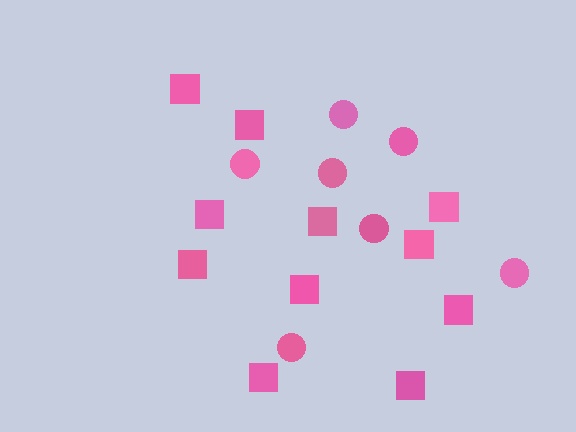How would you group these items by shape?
There are 2 groups: one group of squares (11) and one group of circles (7).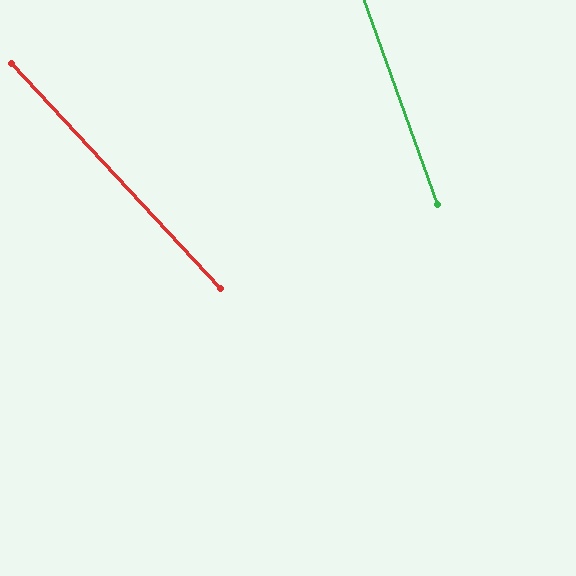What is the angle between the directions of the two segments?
Approximately 23 degrees.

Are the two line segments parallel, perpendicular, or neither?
Neither parallel nor perpendicular — they differ by about 23°.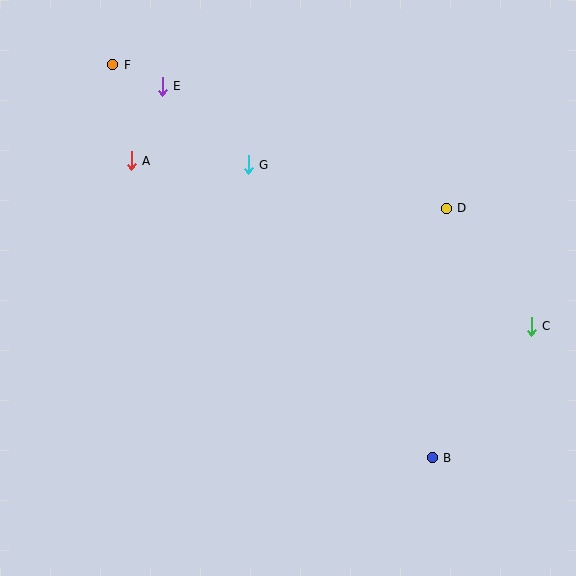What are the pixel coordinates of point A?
Point A is at (131, 161).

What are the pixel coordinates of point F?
Point F is at (113, 65).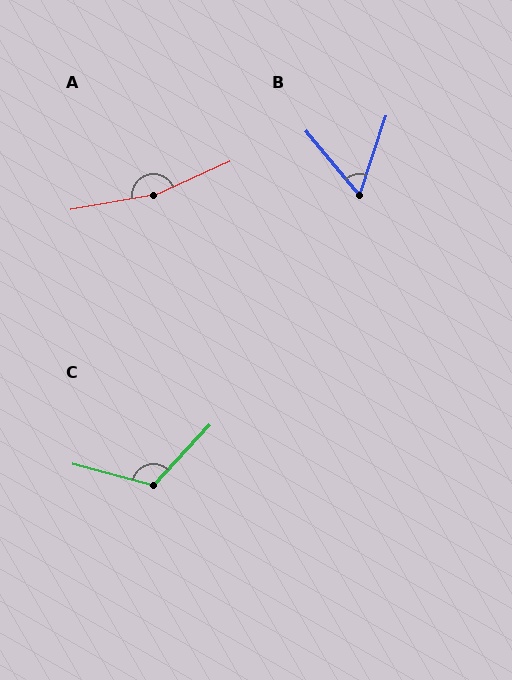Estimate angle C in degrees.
Approximately 118 degrees.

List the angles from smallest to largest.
B (58°), C (118°), A (166°).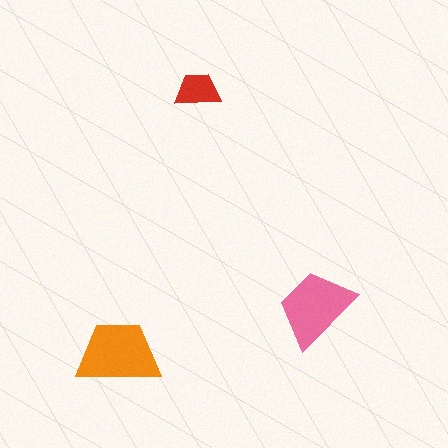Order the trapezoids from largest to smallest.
the orange one, the pink one, the red one.